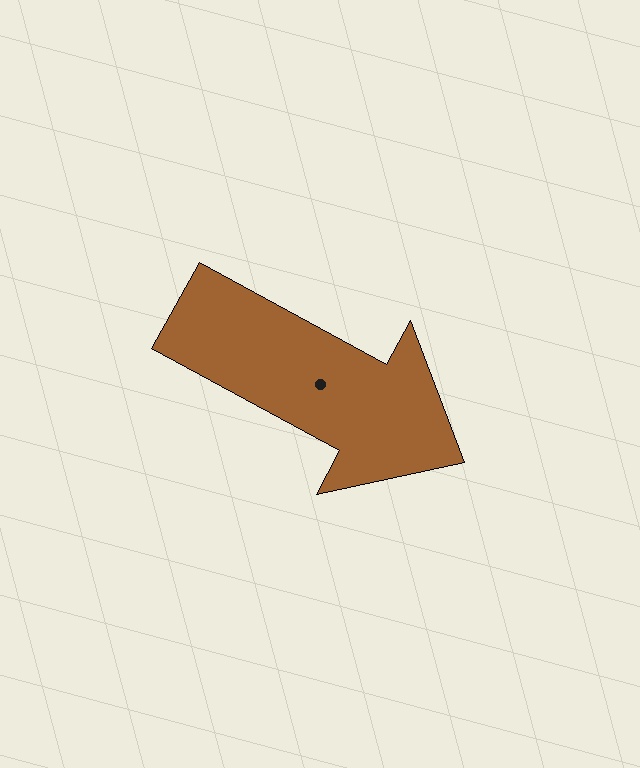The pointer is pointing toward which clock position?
Roughly 4 o'clock.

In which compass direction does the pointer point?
Southeast.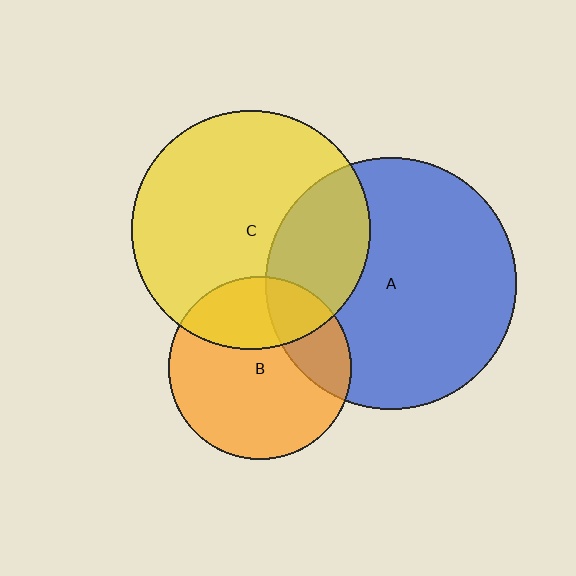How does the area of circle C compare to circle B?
Approximately 1.7 times.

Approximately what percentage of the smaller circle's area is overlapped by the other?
Approximately 25%.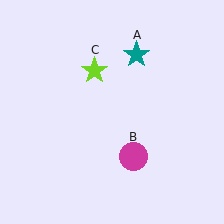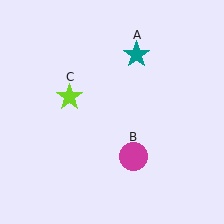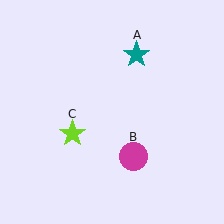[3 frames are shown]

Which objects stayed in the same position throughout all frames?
Teal star (object A) and magenta circle (object B) remained stationary.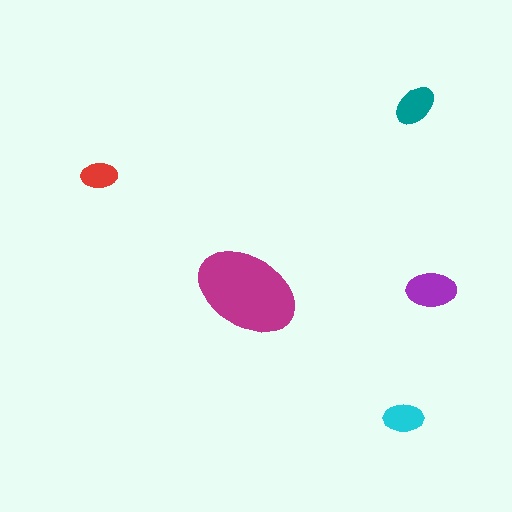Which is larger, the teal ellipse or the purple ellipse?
The purple one.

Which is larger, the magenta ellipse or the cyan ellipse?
The magenta one.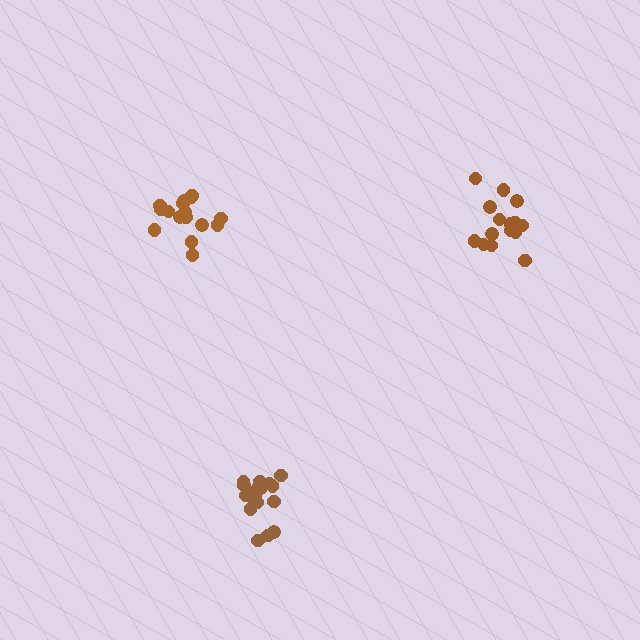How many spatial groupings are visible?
There are 3 spatial groupings.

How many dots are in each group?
Group 1: 18 dots, Group 2: 17 dots, Group 3: 16 dots (51 total).